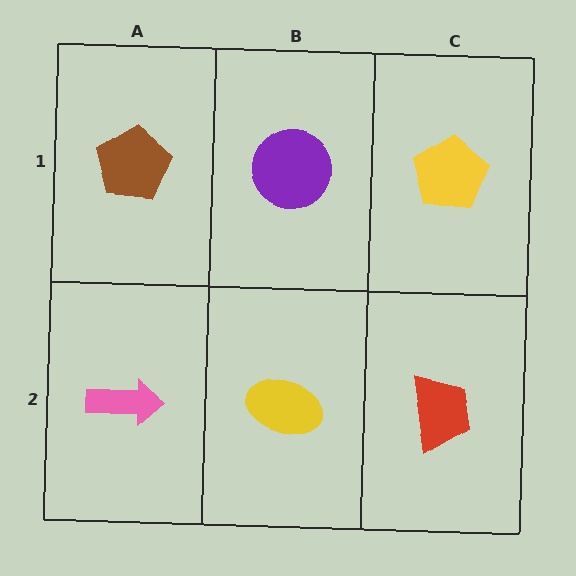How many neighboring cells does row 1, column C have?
2.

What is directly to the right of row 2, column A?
A yellow ellipse.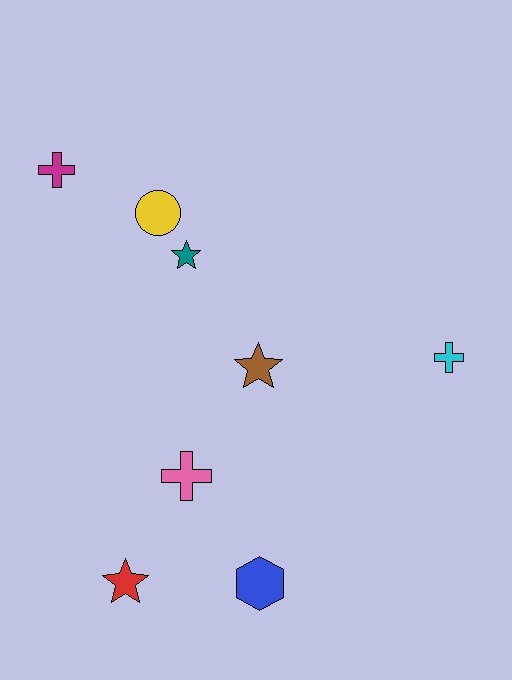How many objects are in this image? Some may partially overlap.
There are 8 objects.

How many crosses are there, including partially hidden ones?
There are 3 crosses.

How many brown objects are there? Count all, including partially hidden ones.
There is 1 brown object.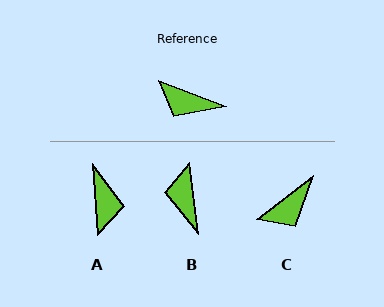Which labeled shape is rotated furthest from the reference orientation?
A, about 115 degrees away.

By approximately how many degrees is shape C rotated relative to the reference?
Approximately 59 degrees counter-clockwise.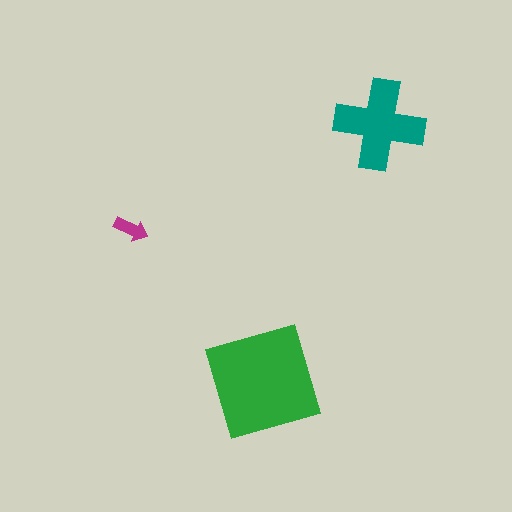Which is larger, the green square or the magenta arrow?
The green square.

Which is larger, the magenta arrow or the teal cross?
The teal cross.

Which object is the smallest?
The magenta arrow.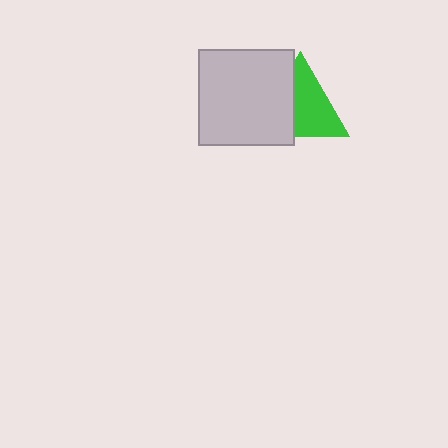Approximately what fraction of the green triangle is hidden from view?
Roughly 41% of the green triangle is hidden behind the light gray square.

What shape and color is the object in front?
The object in front is a light gray square.